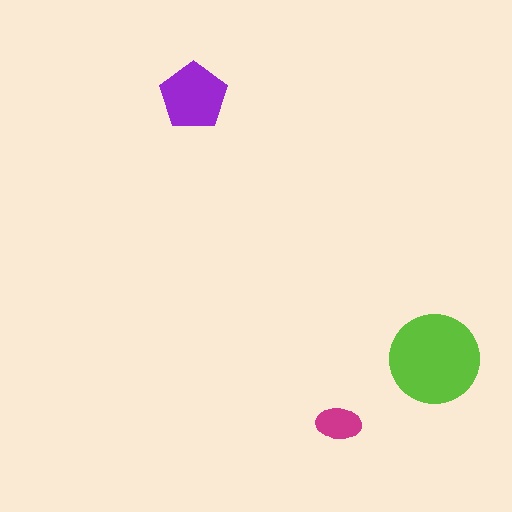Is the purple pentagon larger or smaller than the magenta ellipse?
Larger.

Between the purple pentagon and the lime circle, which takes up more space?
The lime circle.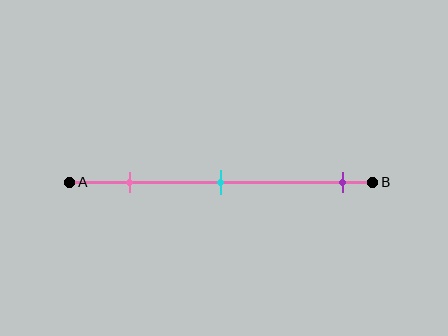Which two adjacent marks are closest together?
The pink and cyan marks are the closest adjacent pair.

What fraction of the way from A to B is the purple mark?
The purple mark is approximately 90% (0.9) of the way from A to B.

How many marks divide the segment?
There are 3 marks dividing the segment.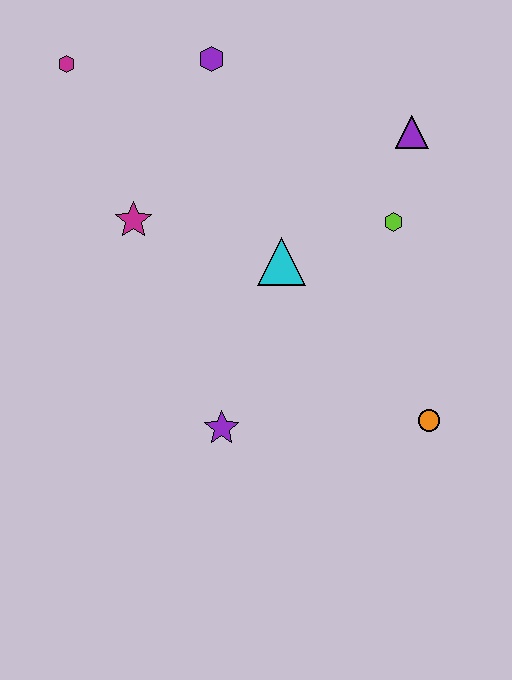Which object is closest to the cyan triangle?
The lime hexagon is closest to the cyan triangle.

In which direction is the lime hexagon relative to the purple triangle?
The lime hexagon is below the purple triangle.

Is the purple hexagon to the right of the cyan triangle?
No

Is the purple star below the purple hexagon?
Yes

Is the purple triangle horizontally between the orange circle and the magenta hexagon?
Yes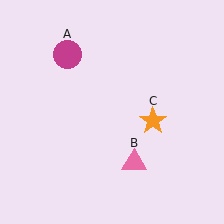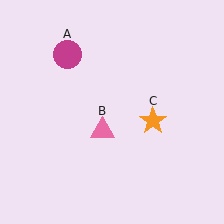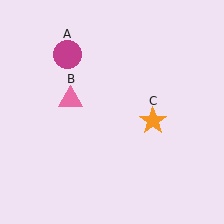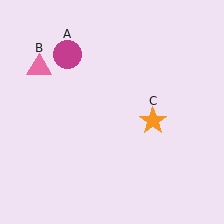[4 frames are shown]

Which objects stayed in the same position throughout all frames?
Magenta circle (object A) and orange star (object C) remained stationary.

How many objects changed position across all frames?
1 object changed position: pink triangle (object B).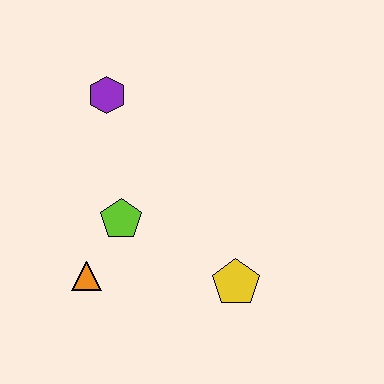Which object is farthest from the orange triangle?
The purple hexagon is farthest from the orange triangle.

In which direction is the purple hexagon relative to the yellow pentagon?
The purple hexagon is above the yellow pentagon.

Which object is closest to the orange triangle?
The lime pentagon is closest to the orange triangle.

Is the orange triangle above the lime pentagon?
No